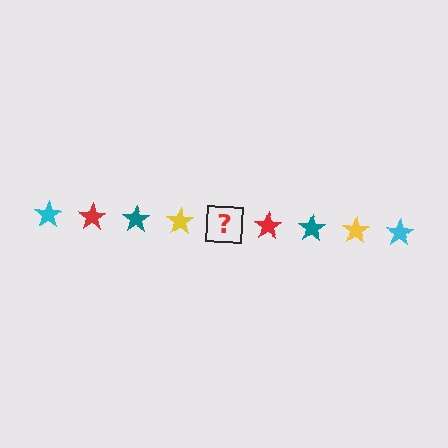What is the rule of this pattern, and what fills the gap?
The rule is that the pattern cycles through cyan, red, teal, yellow stars. The gap should be filled with a cyan star.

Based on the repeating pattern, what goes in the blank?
The blank should be a cyan star.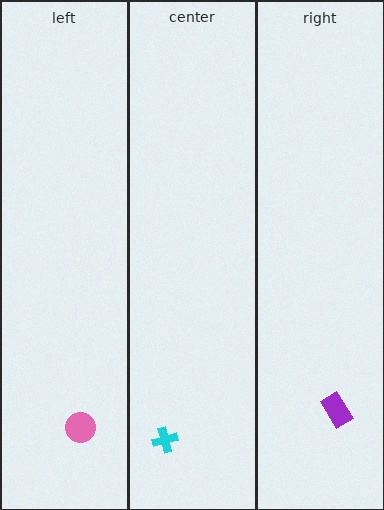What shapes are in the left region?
The pink circle.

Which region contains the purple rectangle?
The right region.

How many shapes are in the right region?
1.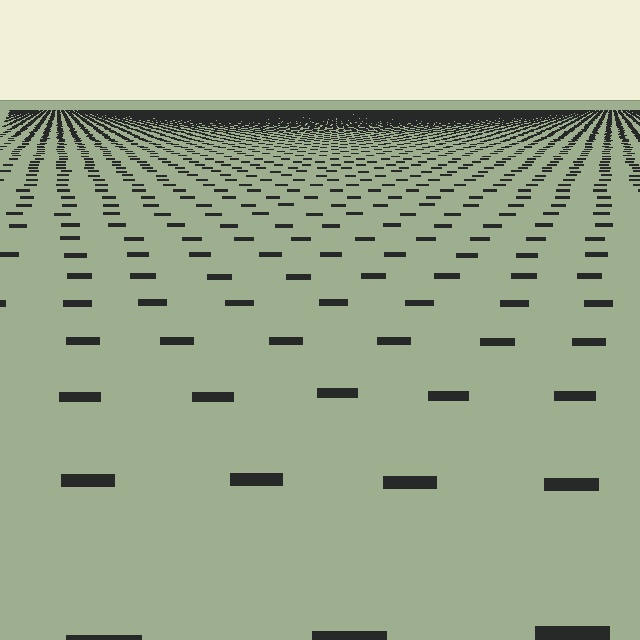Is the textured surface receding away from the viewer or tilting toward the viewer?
The surface is receding away from the viewer. Texture elements get smaller and denser toward the top.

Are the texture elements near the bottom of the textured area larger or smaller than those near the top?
Larger. Near the bottom, elements are closer to the viewer and appear at a bigger on-screen size.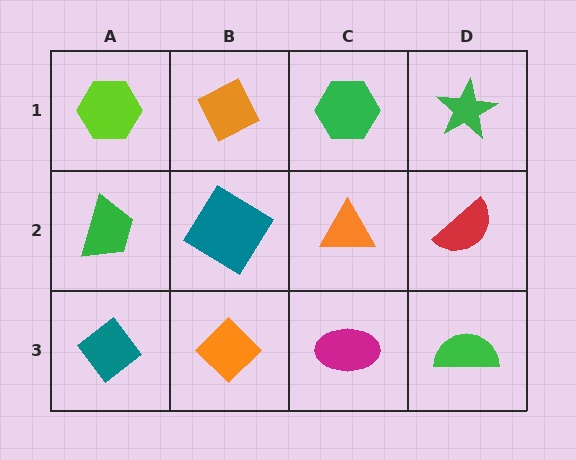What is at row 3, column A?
A teal diamond.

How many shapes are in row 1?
4 shapes.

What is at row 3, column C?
A magenta ellipse.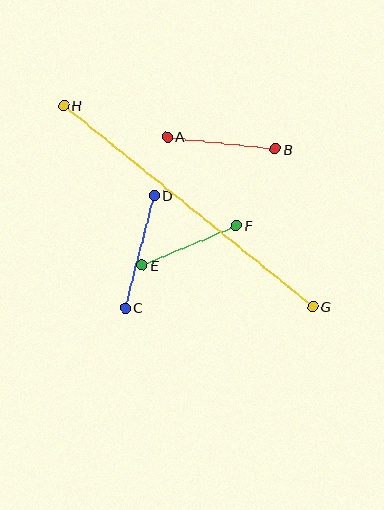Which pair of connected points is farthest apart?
Points G and H are farthest apart.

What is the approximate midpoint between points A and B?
The midpoint is at approximately (221, 143) pixels.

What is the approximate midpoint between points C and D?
The midpoint is at approximately (140, 252) pixels.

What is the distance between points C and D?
The distance is approximately 116 pixels.